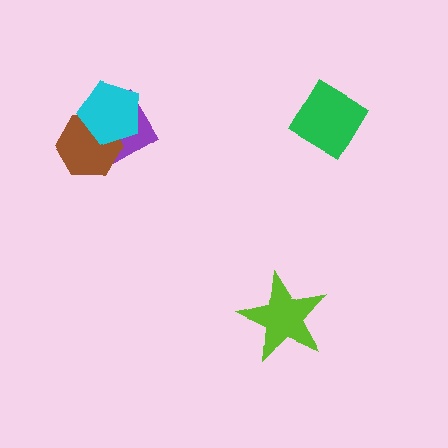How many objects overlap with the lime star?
0 objects overlap with the lime star.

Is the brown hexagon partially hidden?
Yes, it is partially covered by another shape.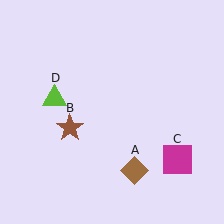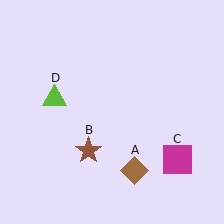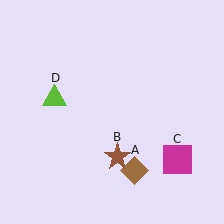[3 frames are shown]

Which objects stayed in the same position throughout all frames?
Brown diamond (object A) and magenta square (object C) and lime triangle (object D) remained stationary.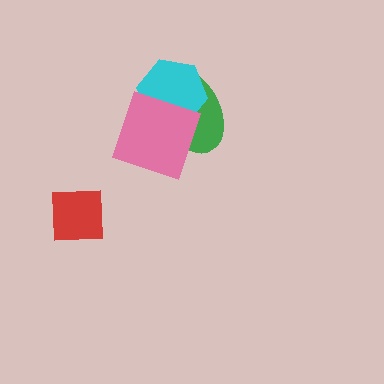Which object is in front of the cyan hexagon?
The pink square is in front of the cyan hexagon.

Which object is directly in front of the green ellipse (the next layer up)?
The cyan hexagon is directly in front of the green ellipse.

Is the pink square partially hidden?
No, no other shape covers it.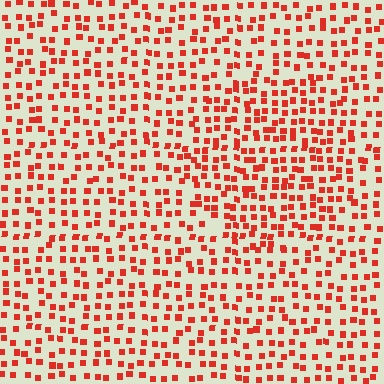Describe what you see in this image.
The image contains small red elements arranged at two different densities. A circle-shaped region is visible where the elements are more densely packed than the surrounding area.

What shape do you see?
I see a circle.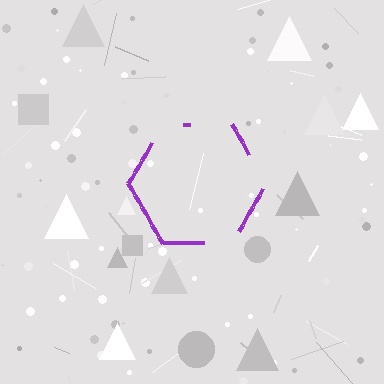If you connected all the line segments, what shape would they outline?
They would outline a hexagon.